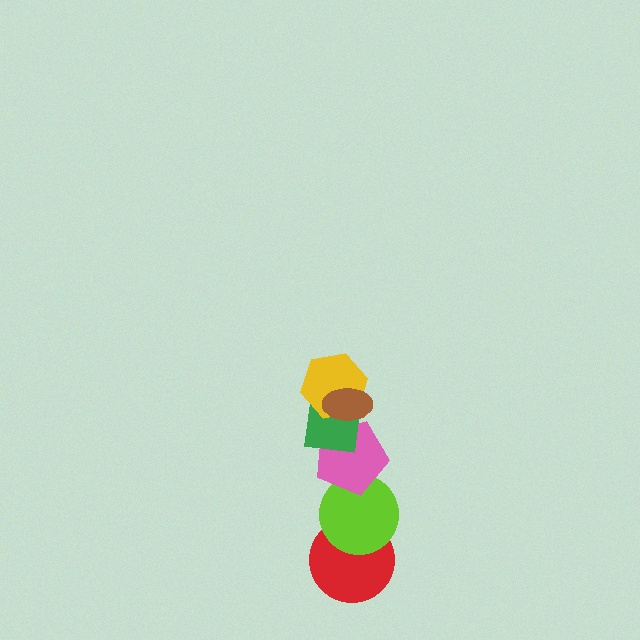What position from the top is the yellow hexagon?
The yellow hexagon is 2nd from the top.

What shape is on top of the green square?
The yellow hexagon is on top of the green square.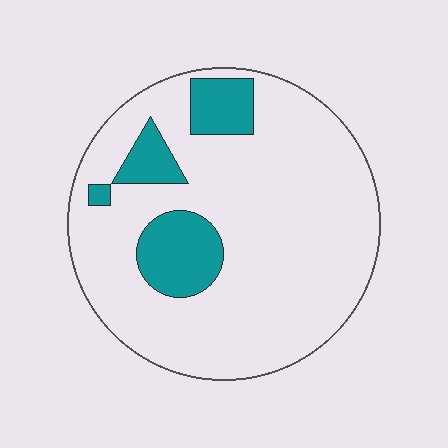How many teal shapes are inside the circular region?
4.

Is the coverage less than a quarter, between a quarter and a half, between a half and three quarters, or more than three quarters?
Less than a quarter.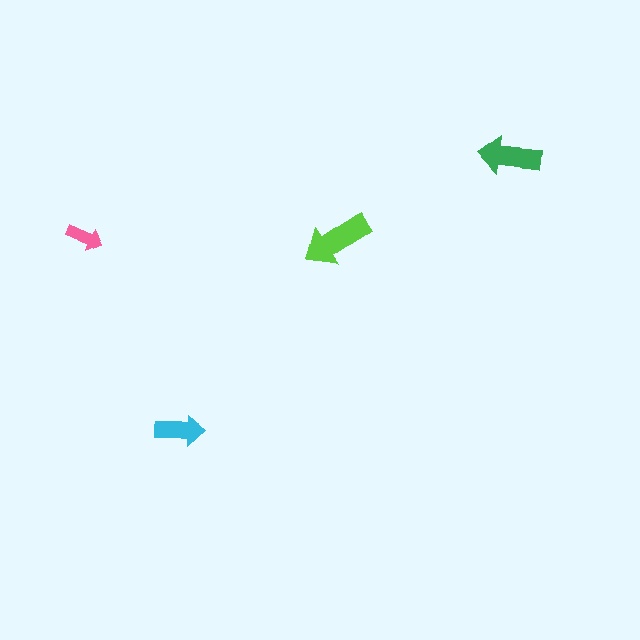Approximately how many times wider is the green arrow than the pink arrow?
About 1.5 times wider.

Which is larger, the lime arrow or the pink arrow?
The lime one.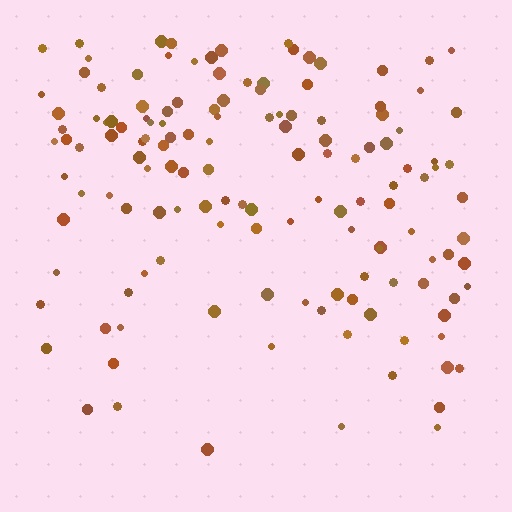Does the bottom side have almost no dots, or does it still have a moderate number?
Still a moderate number, just noticeably fewer than the top.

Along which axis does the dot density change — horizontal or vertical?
Vertical.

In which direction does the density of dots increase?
From bottom to top, with the top side densest.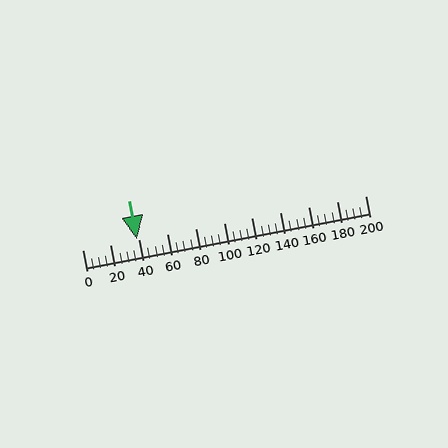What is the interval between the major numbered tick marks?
The major tick marks are spaced 20 units apart.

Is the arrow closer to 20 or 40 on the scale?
The arrow is closer to 40.